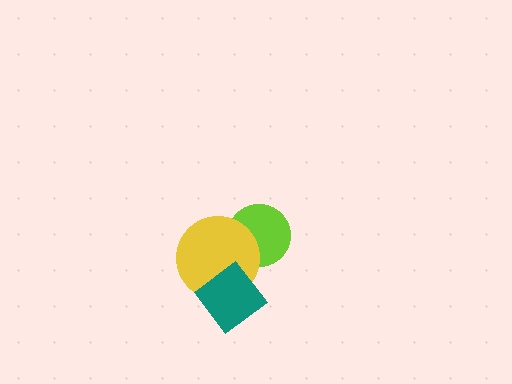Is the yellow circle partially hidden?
Yes, it is partially covered by another shape.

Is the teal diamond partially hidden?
No, no other shape covers it.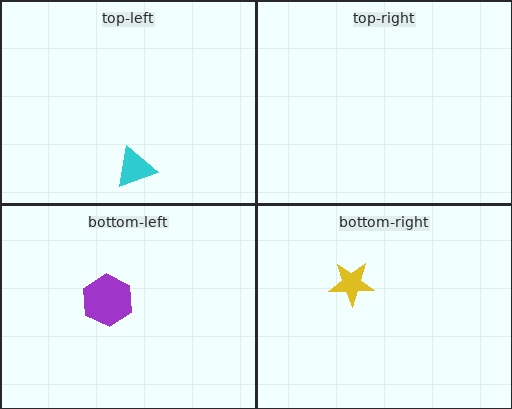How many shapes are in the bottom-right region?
1.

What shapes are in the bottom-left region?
The purple hexagon.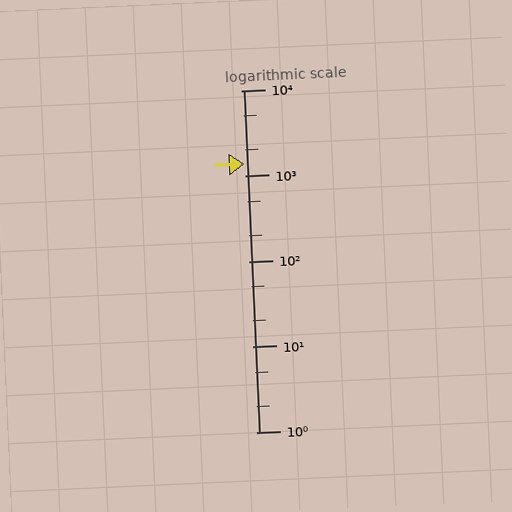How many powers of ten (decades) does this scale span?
The scale spans 4 decades, from 1 to 10000.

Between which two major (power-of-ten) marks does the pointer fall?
The pointer is between 1000 and 10000.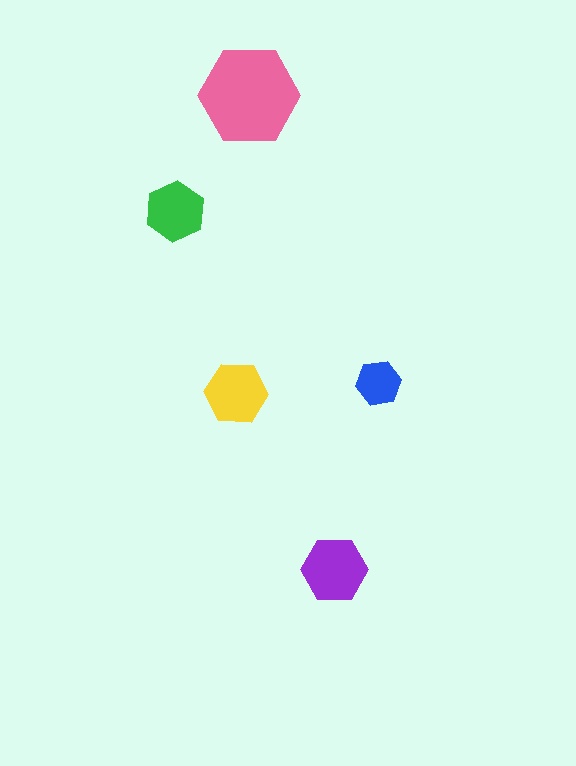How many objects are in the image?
There are 5 objects in the image.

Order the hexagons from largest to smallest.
the pink one, the purple one, the yellow one, the green one, the blue one.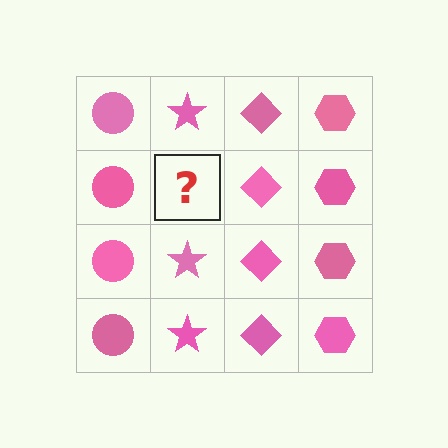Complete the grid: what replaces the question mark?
The question mark should be replaced with a pink star.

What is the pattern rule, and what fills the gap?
The rule is that each column has a consistent shape. The gap should be filled with a pink star.